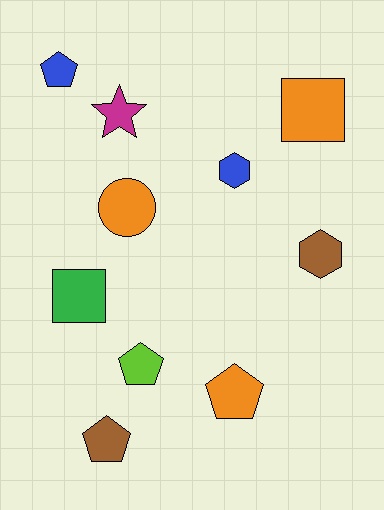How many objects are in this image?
There are 10 objects.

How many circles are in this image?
There is 1 circle.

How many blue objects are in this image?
There are 2 blue objects.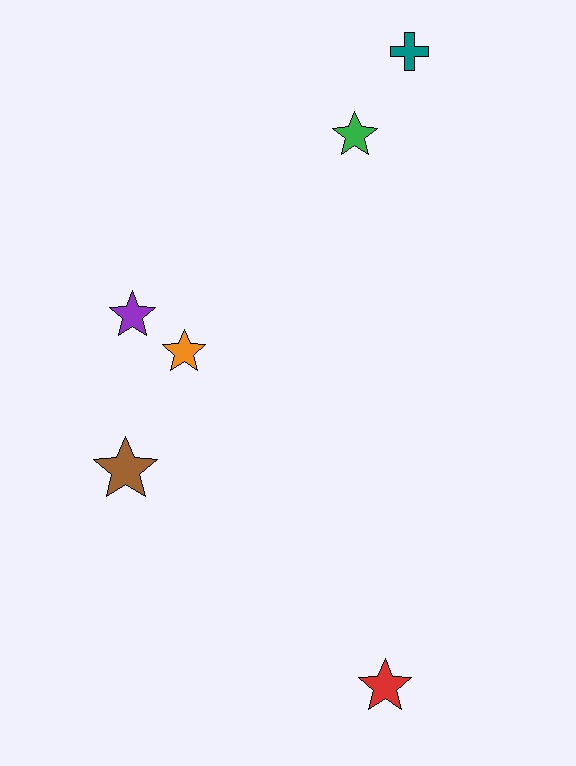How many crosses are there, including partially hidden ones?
There is 1 cross.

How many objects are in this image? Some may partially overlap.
There are 6 objects.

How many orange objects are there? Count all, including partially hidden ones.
There is 1 orange object.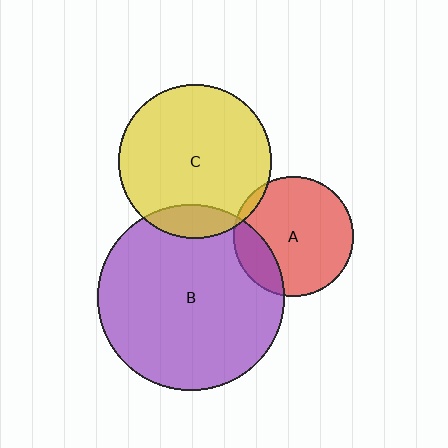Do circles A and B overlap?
Yes.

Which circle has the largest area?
Circle B (purple).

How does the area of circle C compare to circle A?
Approximately 1.6 times.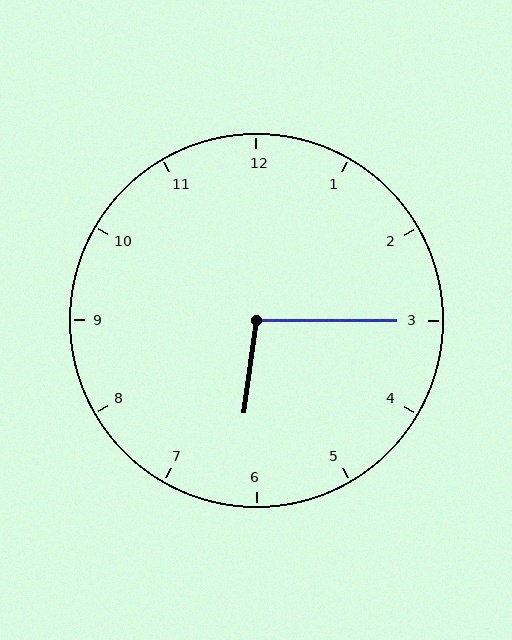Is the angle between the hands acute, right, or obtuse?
It is obtuse.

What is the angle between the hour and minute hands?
Approximately 98 degrees.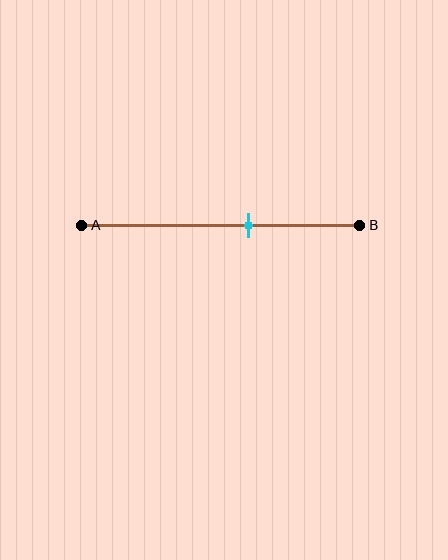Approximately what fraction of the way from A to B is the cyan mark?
The cyan mark is approximately 60% of the way from A to B.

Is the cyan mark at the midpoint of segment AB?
No, the mark is at about 60% from A, not at the 50% midpoint.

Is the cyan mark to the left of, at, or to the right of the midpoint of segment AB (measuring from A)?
The cyan mark is to the right of the midpoint of segment AB.